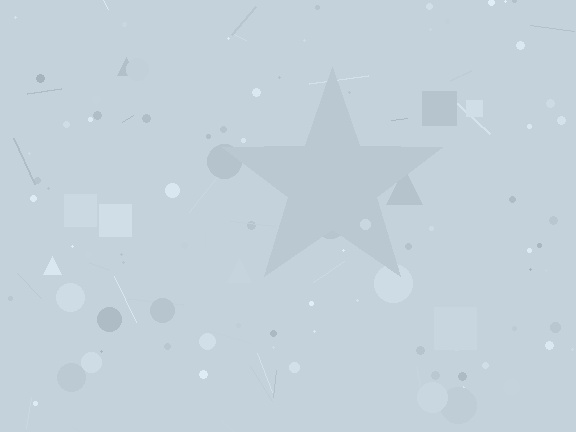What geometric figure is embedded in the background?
A star is embedded in the background.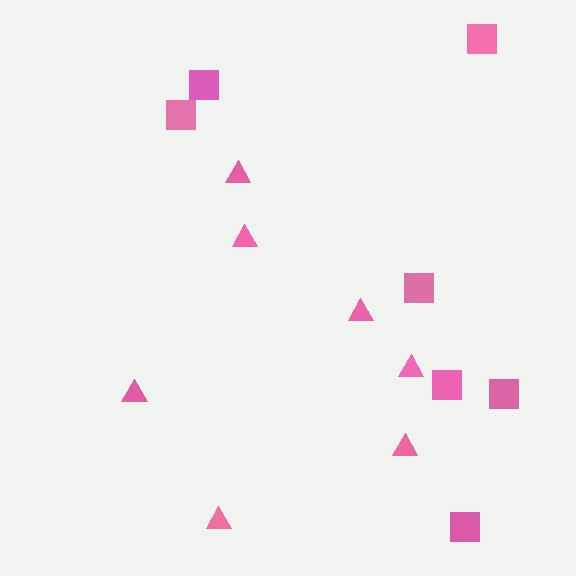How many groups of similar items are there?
There are 2 groups: one group of triangles (7) and one group of squares (7).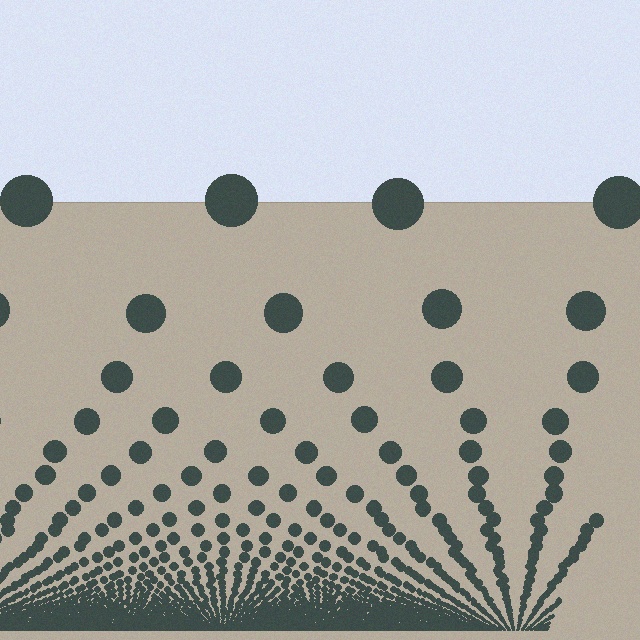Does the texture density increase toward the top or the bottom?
Density increases toward the bottom.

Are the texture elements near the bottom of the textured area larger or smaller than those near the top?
Smaller. The gradient is inverted — elements near the bottom are smaller and denser.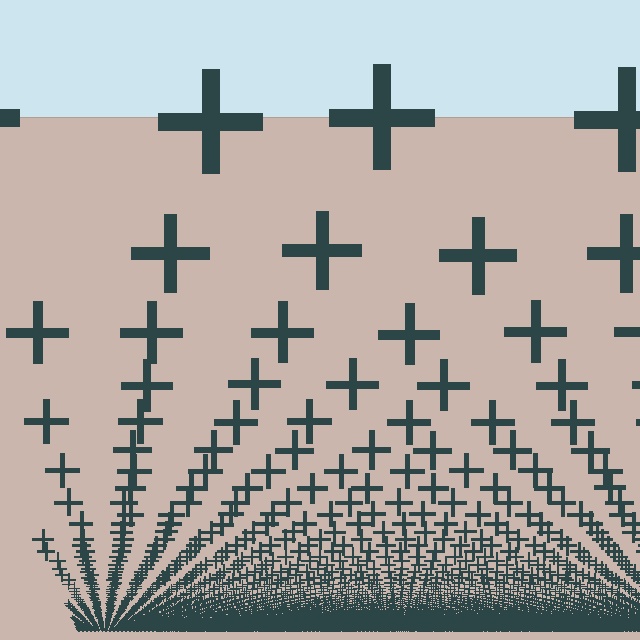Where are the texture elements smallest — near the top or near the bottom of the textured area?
Near the bottom.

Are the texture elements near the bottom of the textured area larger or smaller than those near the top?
Smaller. The gradient is inverted — elements near the bottom are smaller and denser.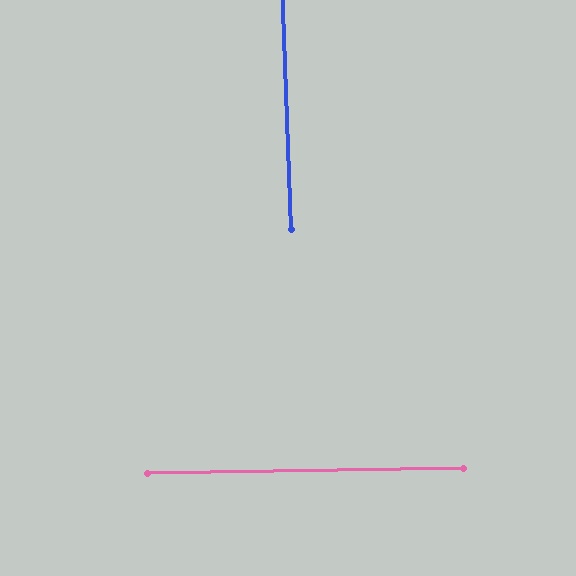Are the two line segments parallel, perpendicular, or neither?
Perpendicular — they meet at approximately 89°.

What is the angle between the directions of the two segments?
Approximately 89 degrees.